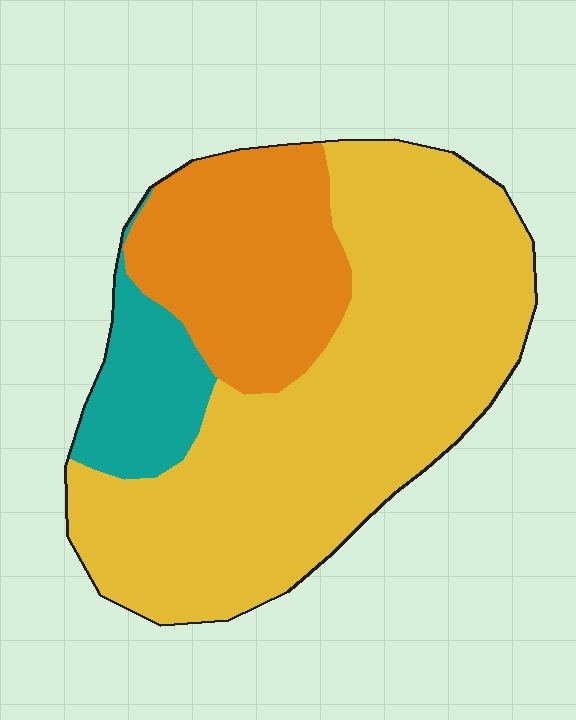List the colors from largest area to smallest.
From largest to smallest: yellow, orange, teal.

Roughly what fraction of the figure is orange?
Orange takes up about one quarter (1/4) of the figure.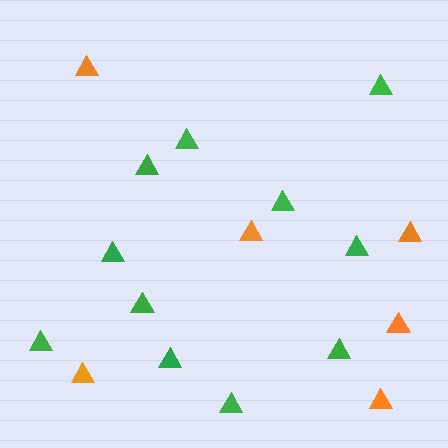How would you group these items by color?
There are 2 groups: one group of orange triangles (6) and one group of green triangles (11).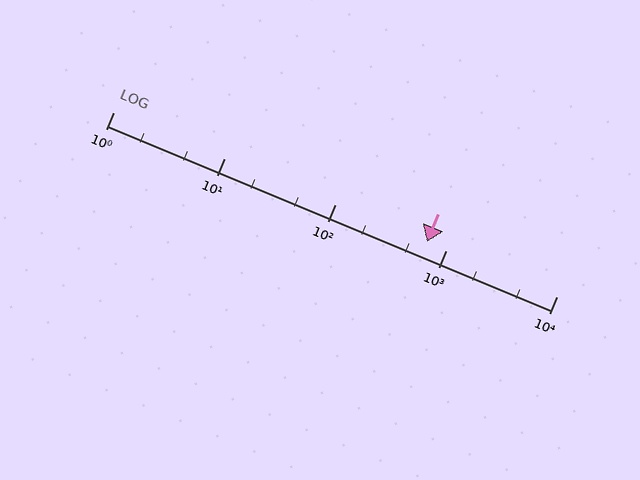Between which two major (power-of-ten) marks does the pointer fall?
The pointer is between 100 and 1000.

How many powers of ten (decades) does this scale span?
The scale spans 4 decades, from 1 to 10000.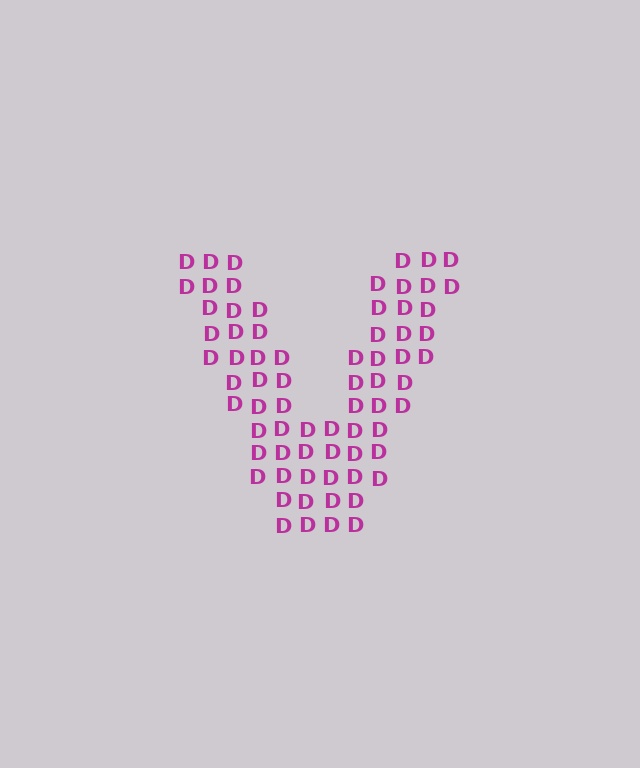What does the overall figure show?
The overall figure shows the letter V.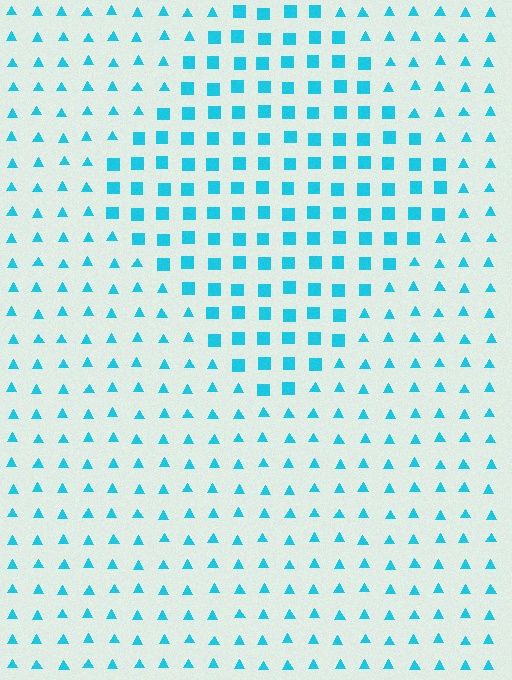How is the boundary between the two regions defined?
The boundary is defined by a change in element shape: squares inside vs. triangles outside. All elements share the same color and spacing.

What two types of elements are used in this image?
The image uses squares inside the diamond region and triangles outside it.